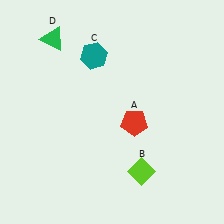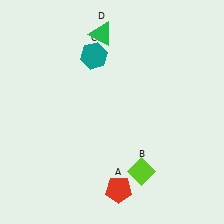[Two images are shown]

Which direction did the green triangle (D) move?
The green triangle (D) moved right.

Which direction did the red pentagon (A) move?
The red pentagon (A) moved down.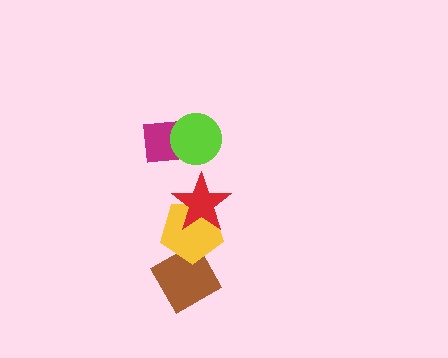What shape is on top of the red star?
The magenta rectangle is on top of the red star.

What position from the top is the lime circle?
The lime circle is 1st from the top.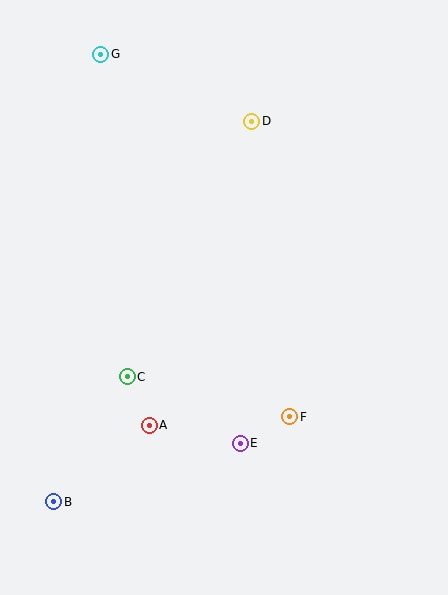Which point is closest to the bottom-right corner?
Point F is closest to the bottom-right corner.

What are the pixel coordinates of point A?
Point A is at (149, 425).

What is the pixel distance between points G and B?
The distance between G and B is 450 pixels.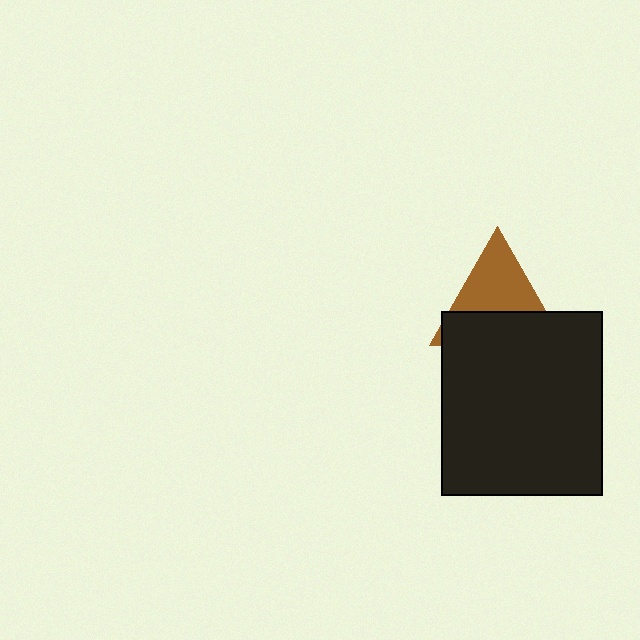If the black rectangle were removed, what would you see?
You would see the complete brown triangle.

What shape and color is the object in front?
The object in front is a black rectangle.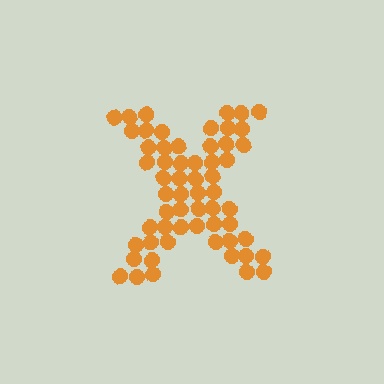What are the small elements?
The small elements are circles.